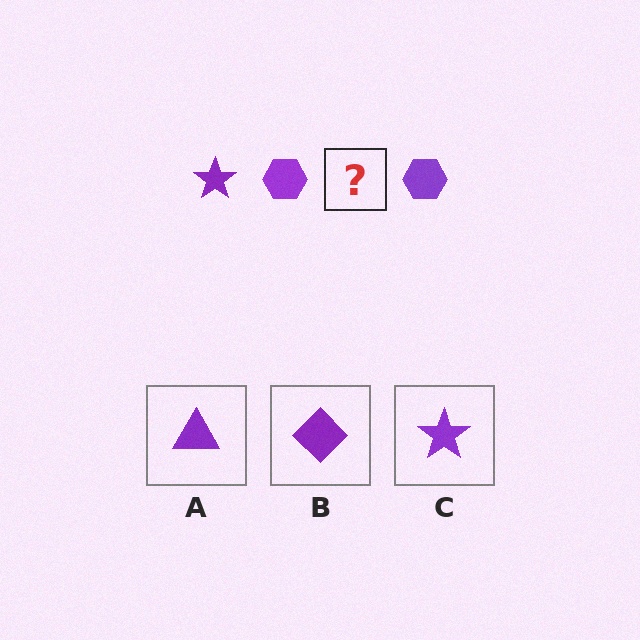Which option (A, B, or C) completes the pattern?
C.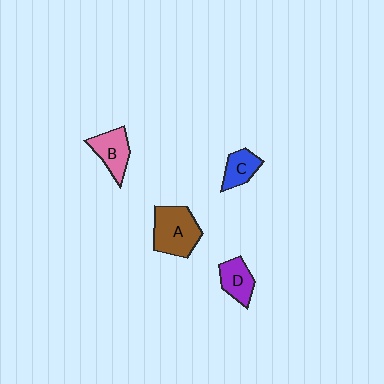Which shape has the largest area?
Shape A (brown).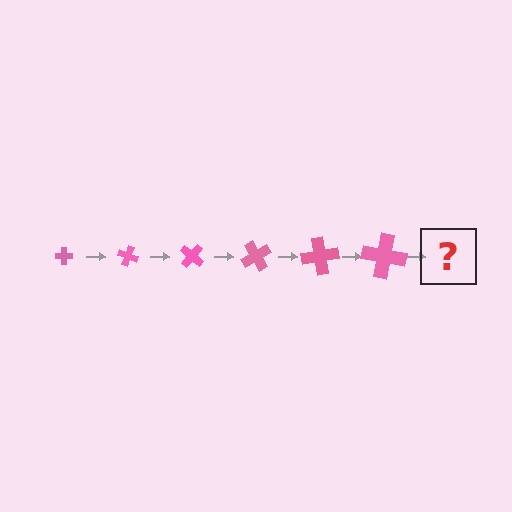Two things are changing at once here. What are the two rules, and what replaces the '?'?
The two rules are that the cross grows larger each step and it rotates 20 degrees each step. The '?' should be a cross, larger than the previous one and rotated 120 degrees from the start.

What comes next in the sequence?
The next element should be a cross, larger than the previous one and rotated 120 degrees from the start.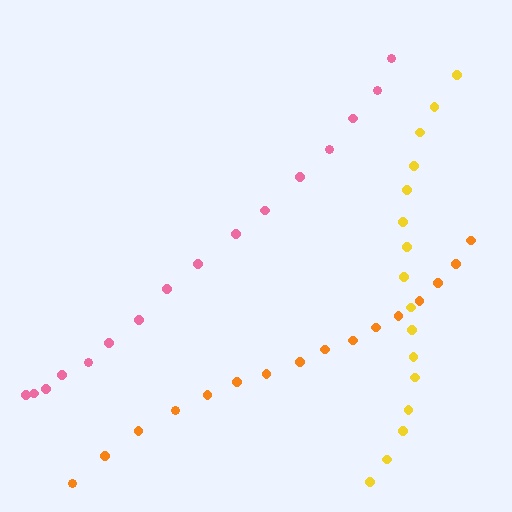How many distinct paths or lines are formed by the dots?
There are 3 distinct paths.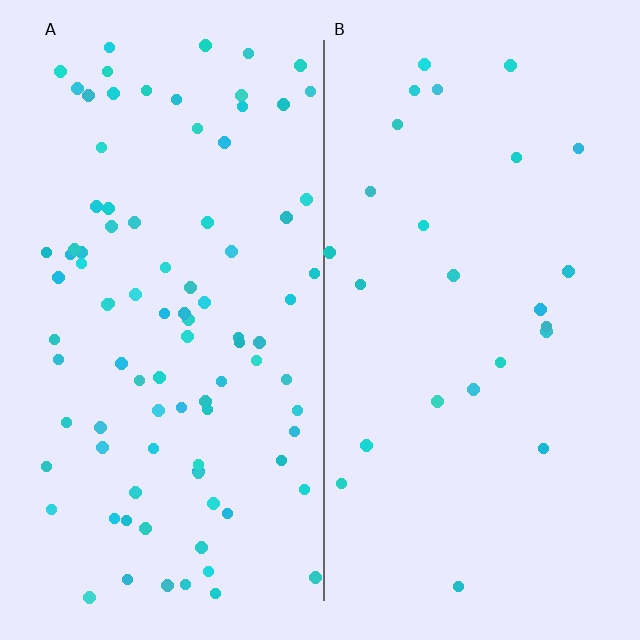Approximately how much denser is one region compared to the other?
Approximately 3.6× — region A over region B.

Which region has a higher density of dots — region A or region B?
A (the left).